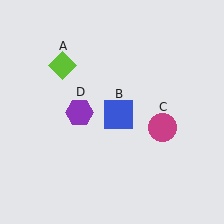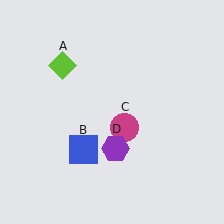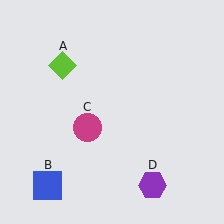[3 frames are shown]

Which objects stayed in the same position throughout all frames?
Lime diamond (object A) remained stationary.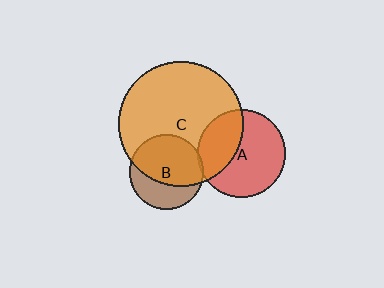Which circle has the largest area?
Circle C (orange).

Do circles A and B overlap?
Yes.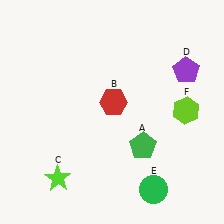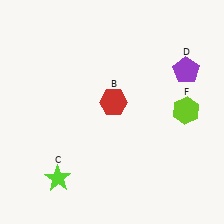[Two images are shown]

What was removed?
The green circle (E), the green pentagon (A) were removed in Image 2.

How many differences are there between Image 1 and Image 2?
There are 2 differences between the two images.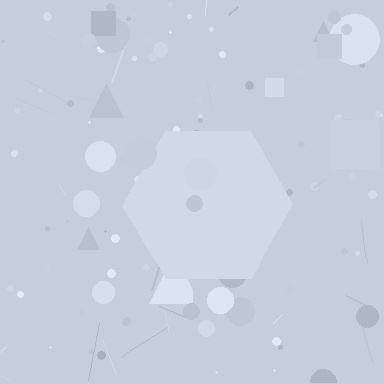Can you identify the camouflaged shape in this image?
The camouflaged shape is a hexagon.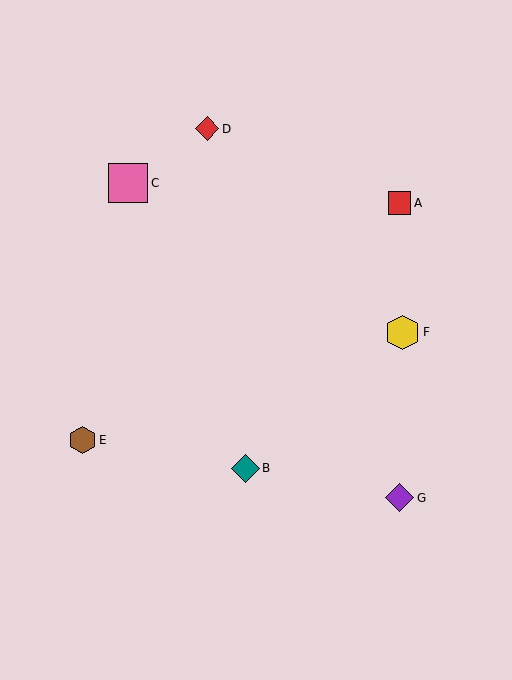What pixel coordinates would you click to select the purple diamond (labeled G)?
Click at (399, 498) to select the purple diamond G.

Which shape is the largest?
The pink square (labeled C) is the largest.